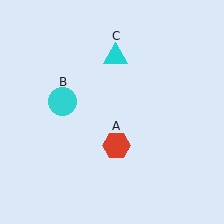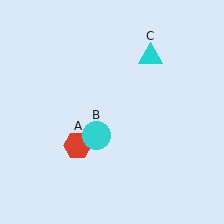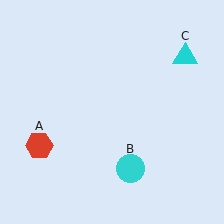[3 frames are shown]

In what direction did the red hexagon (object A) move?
The red hexagon (object A) moved left.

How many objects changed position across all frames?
3 objects changed position: red hexagon (object A), cyan circle (object B), cyan triangle (object C).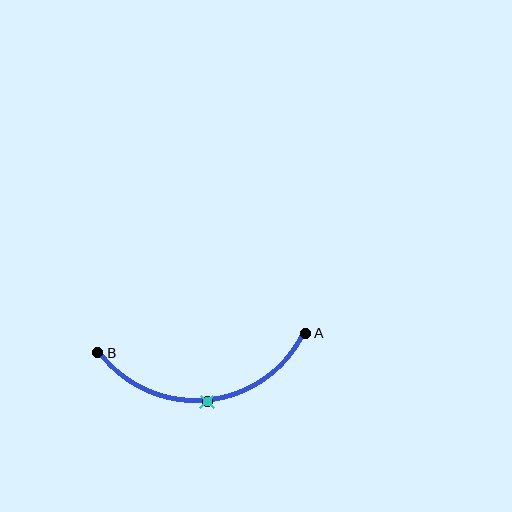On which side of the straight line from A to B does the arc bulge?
The arc bulges below the straight line connecting A and B.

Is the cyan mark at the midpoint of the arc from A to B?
Yes. The cyan mark lies on the arc at equal arc-length from both A and B — it is the arc midpoint.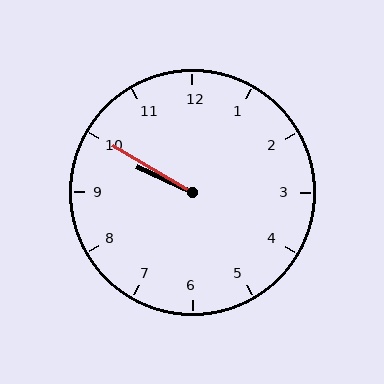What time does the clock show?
9:50.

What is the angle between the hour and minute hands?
Approximately 5 degrees.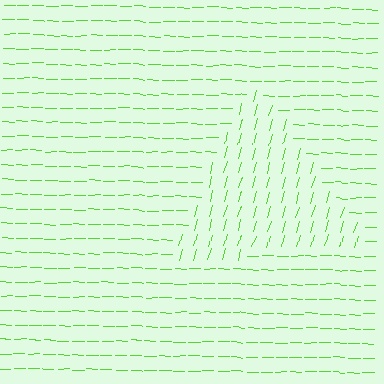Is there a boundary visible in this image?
Yes, there is a texture boundary formed by a change in line orientation.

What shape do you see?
I see a triangle.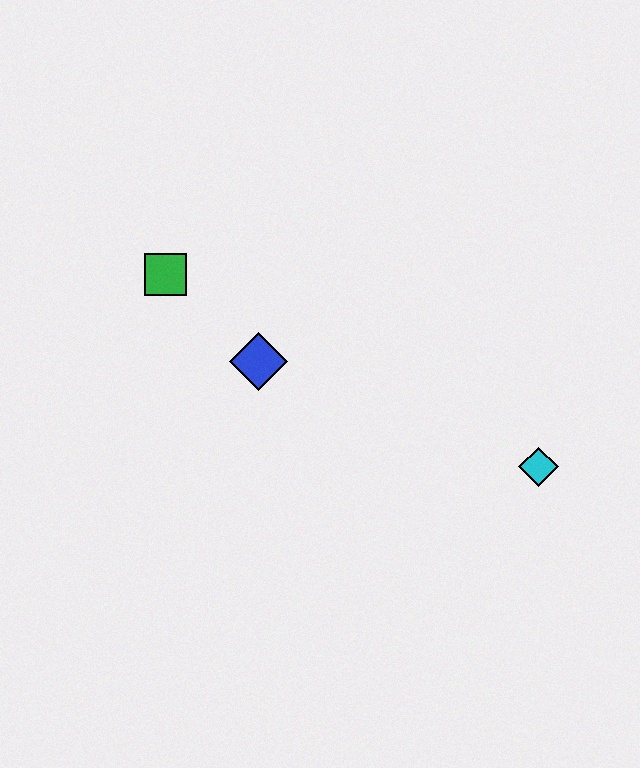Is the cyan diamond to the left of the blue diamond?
No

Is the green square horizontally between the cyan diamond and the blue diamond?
No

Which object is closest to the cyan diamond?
The blue diamond is closest to the cyan diamond.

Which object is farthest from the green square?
The cyan diamond is farthest from the green square.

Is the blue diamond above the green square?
No